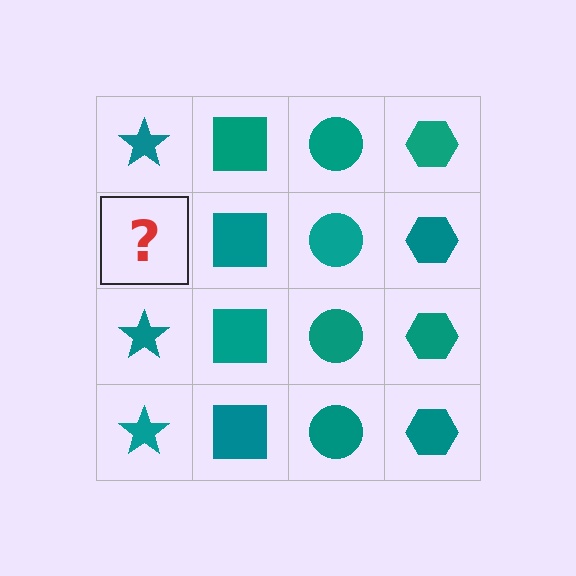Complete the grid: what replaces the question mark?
The question mark should be replaced with a teal star.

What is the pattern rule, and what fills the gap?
The rule is that each column has a consistent shape. The gap should be filled with a teal star.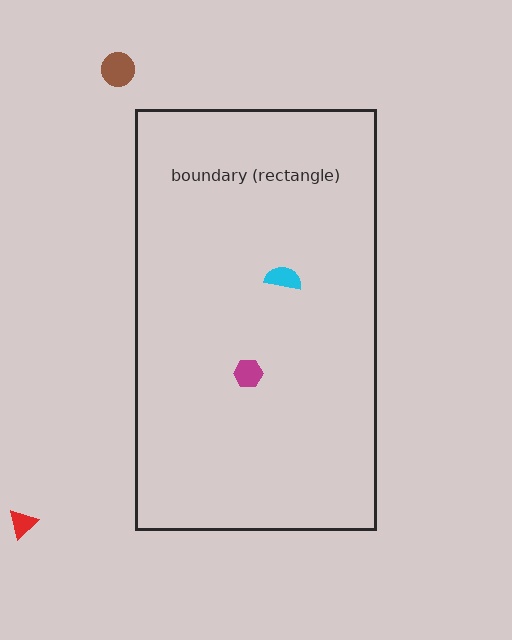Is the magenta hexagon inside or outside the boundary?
Inside.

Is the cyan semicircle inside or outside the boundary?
Inside.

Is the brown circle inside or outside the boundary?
Outside.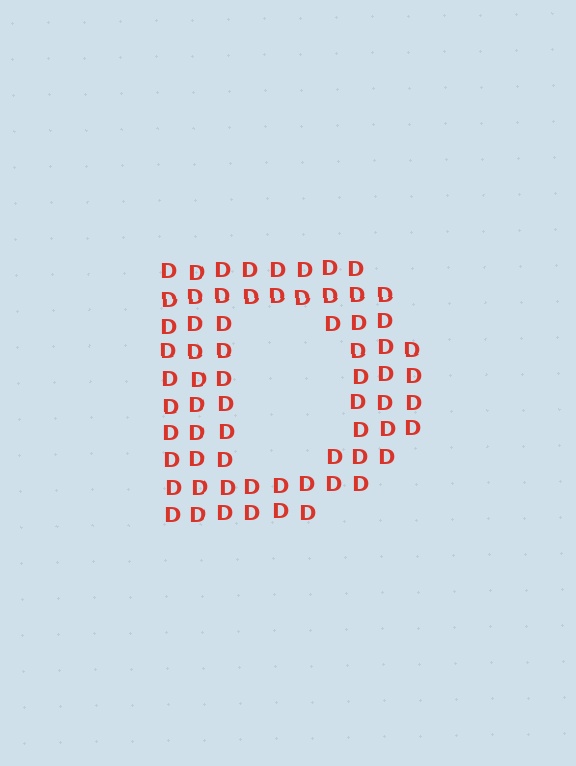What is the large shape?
The large shape is the letter D.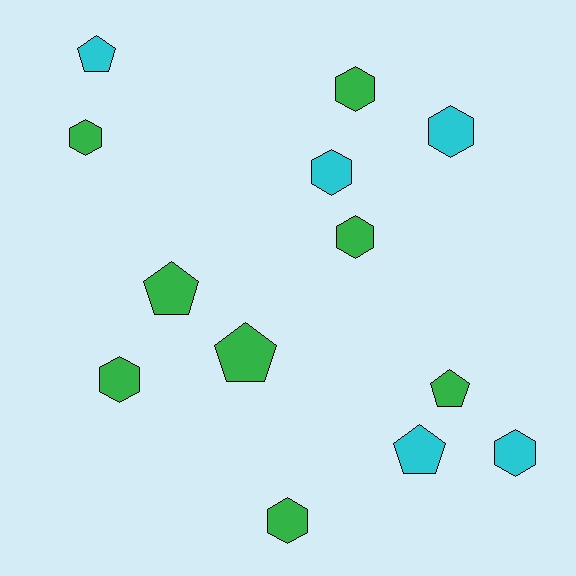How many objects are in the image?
There are 13 objects.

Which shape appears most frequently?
Hexagon, with 8 objects.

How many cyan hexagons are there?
There are 3 cyan hexagons.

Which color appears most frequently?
Green, with 8 objects.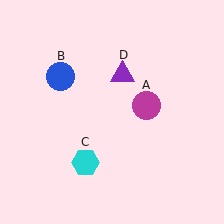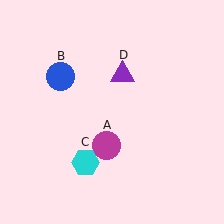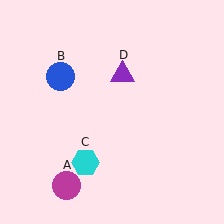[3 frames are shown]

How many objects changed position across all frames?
1 object changed position: magenta circle (object A).